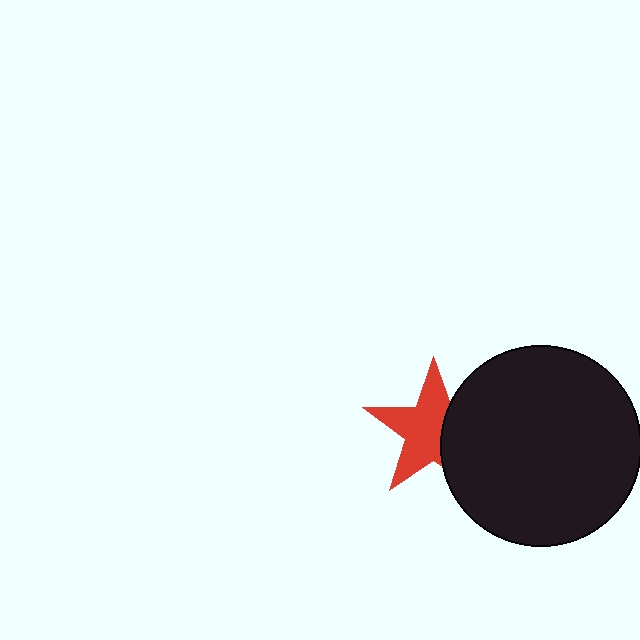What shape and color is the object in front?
The object in front is a black circle.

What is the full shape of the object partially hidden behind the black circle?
The partially hidden object is a red star.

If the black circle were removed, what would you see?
You would see the complete red star.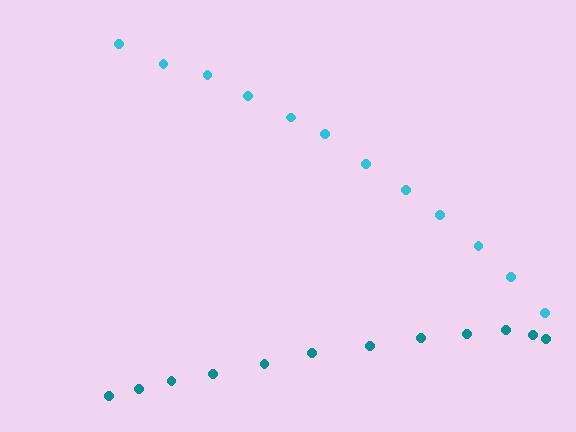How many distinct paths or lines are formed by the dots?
There are 2 distinct paths.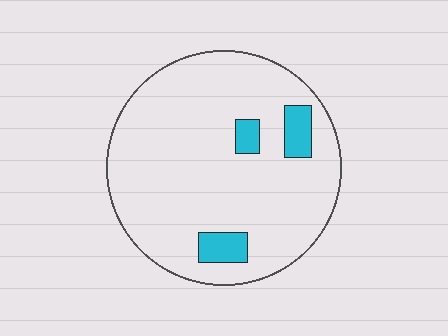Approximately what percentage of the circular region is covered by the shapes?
Approximately 10%.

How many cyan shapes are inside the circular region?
3.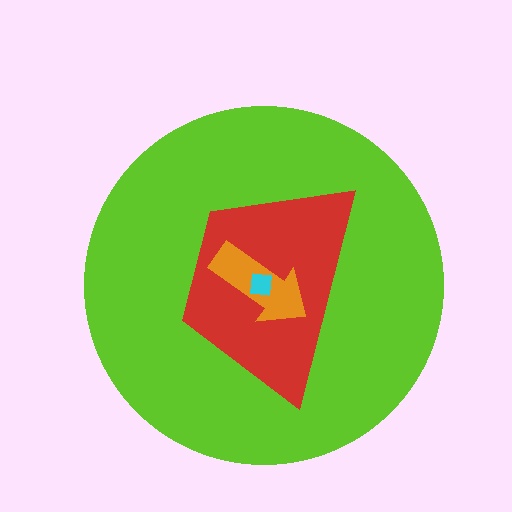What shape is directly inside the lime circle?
The red trapezoid.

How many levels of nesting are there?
4.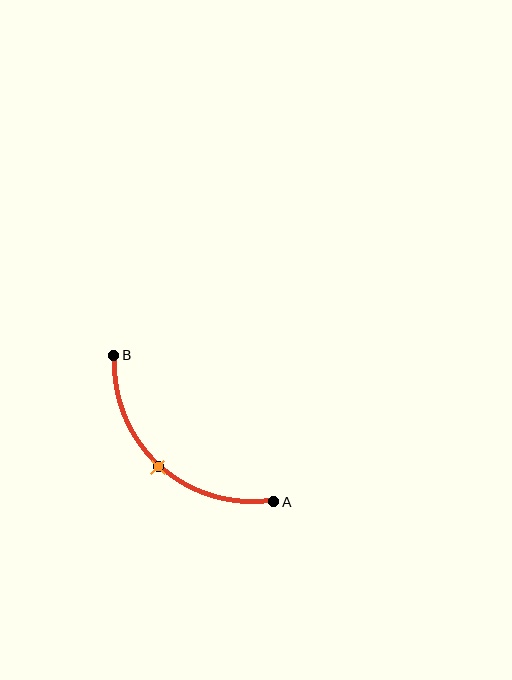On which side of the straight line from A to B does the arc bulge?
The arc bulges below and to the left of the straight line connecting A and B.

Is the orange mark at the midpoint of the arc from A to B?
Yes. The orange mark lies on the arc at equal arc-length from both A and B — it is the arc midpoint.